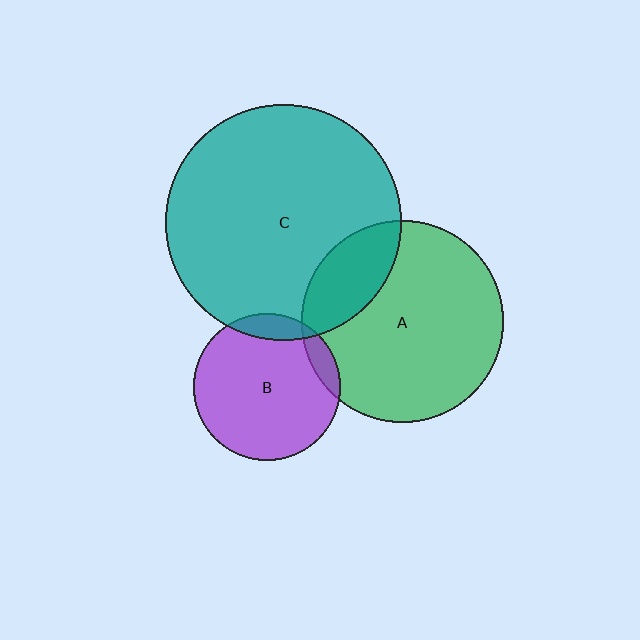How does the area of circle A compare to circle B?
Approximately 1.9 times.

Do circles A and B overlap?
Yes.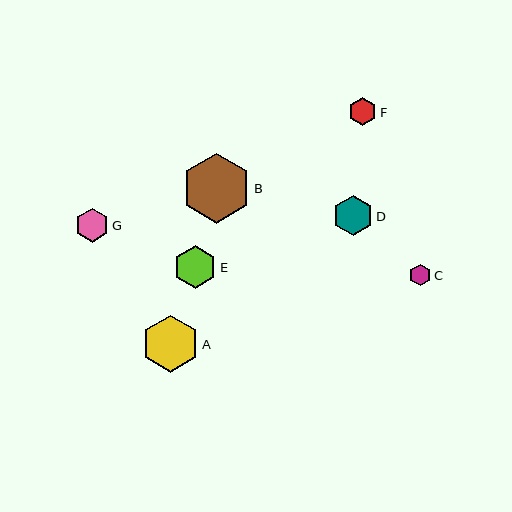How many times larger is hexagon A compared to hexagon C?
Hexagon A is approximately 2.6 times the size of hexagon C.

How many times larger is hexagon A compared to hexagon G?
Hexagon A is approximately 1.7 times the size of hexagon G.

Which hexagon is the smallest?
Hexagon C is the smallest with a size of approximately 22 pixels.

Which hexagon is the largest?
Hexagon B is the largest with a size of approximately 69 pixels.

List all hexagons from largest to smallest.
From largest to smallest: B, A, E, D, G, F, C.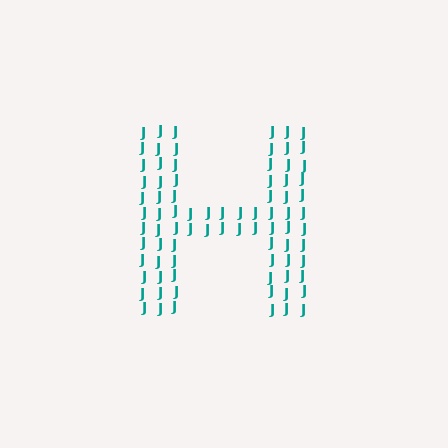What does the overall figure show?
The overall figure shows the letter H.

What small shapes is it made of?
It is made of small letter J's.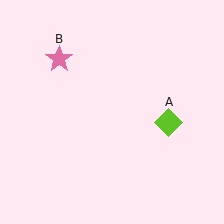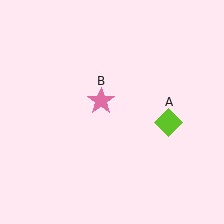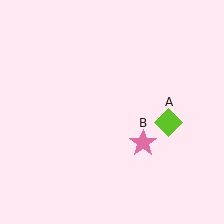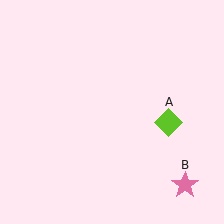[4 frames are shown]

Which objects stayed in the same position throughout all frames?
Lime diamond (object A) remained stationary.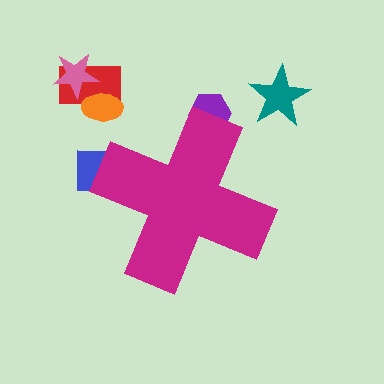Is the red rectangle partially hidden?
No, the red rectangle is fully visible.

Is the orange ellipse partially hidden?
No, the orange ellipse is fully visible.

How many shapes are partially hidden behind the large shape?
2 shapes are partially hidden.